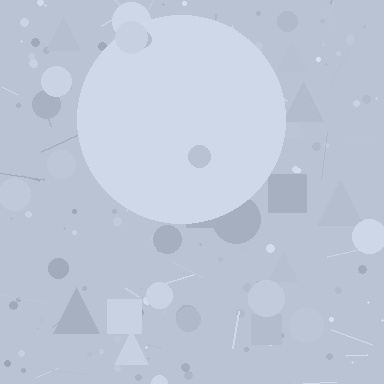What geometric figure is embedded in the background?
A circle is embedded in the background.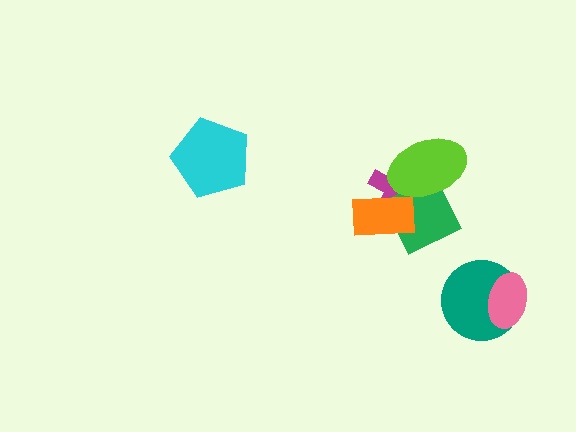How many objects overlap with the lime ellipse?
2 objects overlap with the lime ellipse.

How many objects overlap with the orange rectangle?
2 objects overlap with the orange rectangle.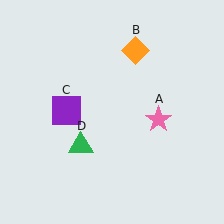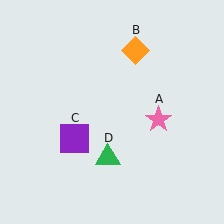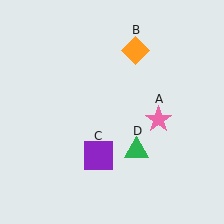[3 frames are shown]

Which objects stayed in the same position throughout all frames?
Pink star (object A) and orange diamond (object B) remained stationary.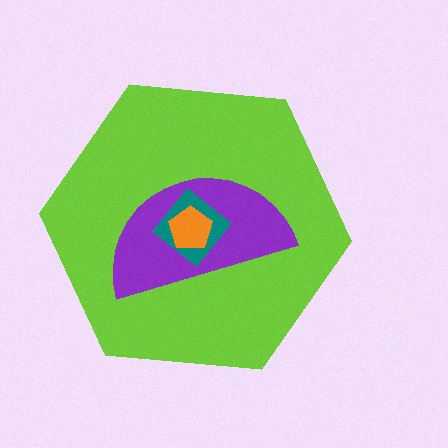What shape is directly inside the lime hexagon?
The purple semicircle.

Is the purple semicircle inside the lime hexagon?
Yes.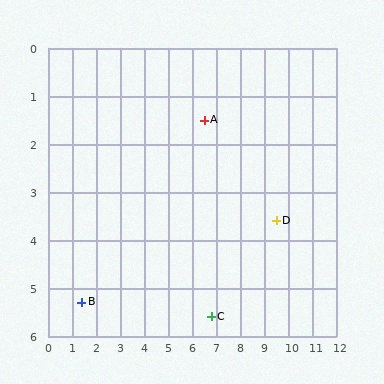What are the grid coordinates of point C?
Point C is at approximately (6.8, 5.6).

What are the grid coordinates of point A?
Point A is at approximately (6.5, 1.5).